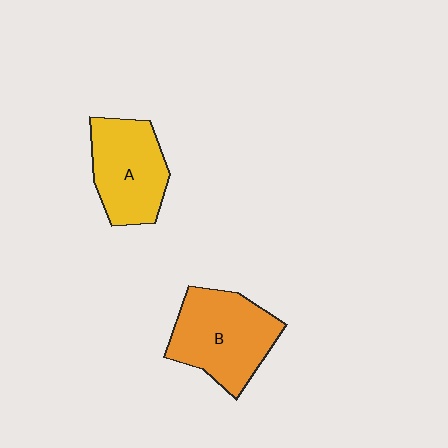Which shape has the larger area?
Shape B (orange).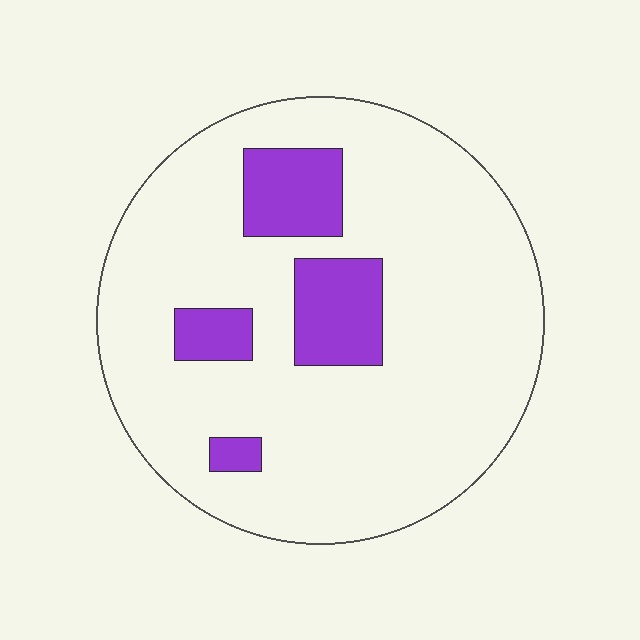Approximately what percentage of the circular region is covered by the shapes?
Approximately 15%.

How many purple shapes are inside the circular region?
4.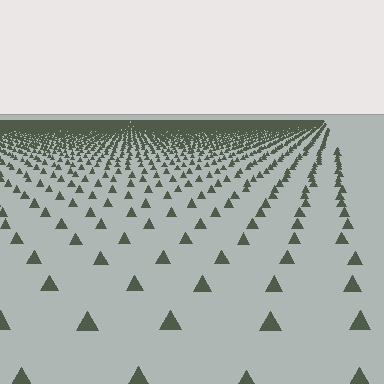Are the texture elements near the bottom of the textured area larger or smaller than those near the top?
Larger. Near the bottom, elements are closer to the viewer and appear at a bigger on-screen size.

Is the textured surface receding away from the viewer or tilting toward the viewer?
The surface is receding away from the viewer. Texture elements get smaller and denser toward the top.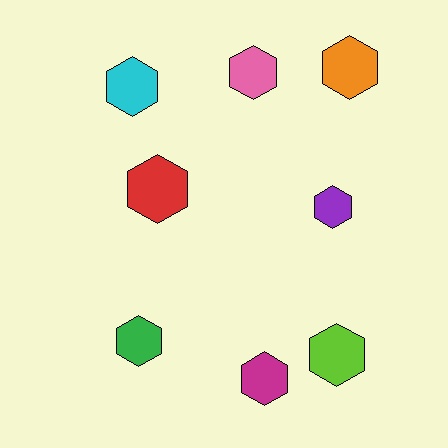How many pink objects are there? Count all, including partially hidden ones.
There is 1 pink object.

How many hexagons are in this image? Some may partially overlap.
There are 8 hexagons.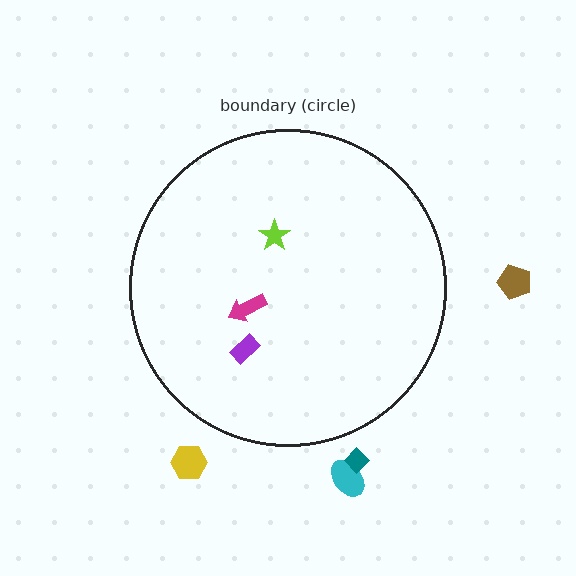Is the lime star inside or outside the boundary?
Inside.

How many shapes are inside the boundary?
3 inside, 4 outside.